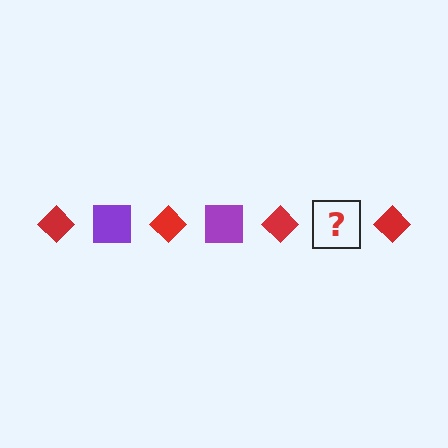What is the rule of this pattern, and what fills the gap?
The rule is that the pattern alternates between red diamond and purple square. The gap should be filled with a purple square.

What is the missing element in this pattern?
The missing element is a purple square.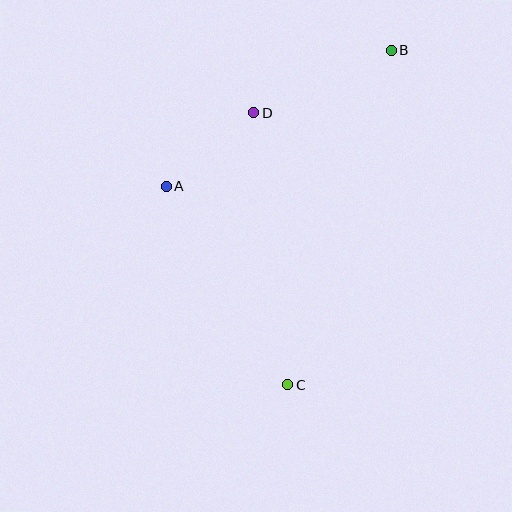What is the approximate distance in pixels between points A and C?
The distance between A and C is approximately 233 pixels.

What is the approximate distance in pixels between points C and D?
The distance between C and D is approximately 274 pixels.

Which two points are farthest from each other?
Points B and C are farthest from each other.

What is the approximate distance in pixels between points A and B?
The distance between A and B is approximately 263 pixels.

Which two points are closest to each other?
Points A and D are closest to each other.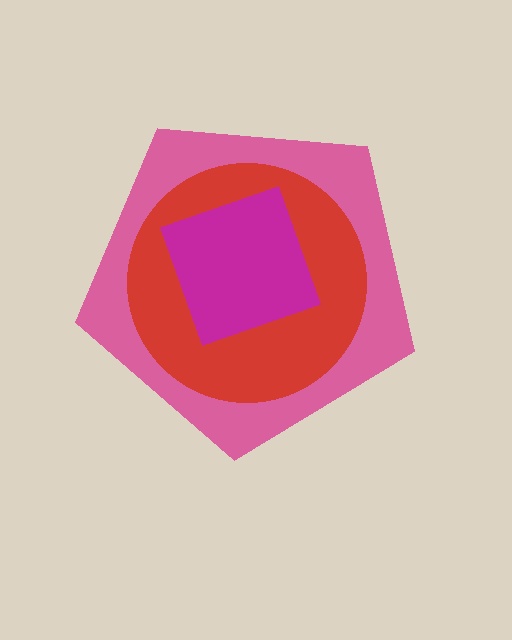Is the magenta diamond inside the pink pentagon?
Yes.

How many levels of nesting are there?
3.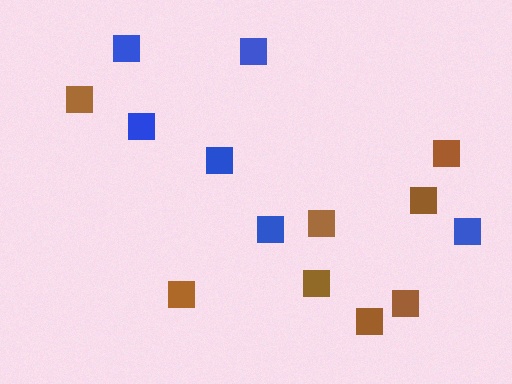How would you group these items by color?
There are 2 groups: one group of brown squares (8) and one group of blue squares (6).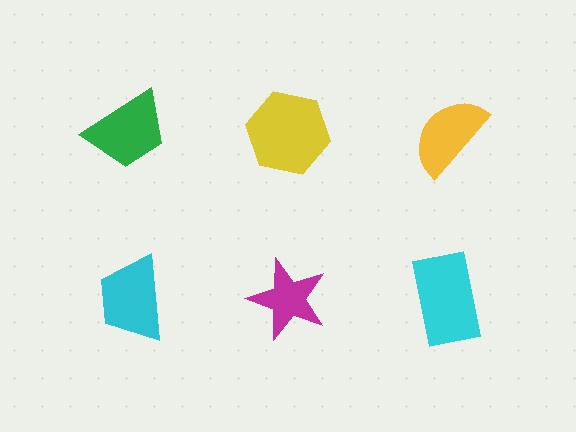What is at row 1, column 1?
A green trapezoid.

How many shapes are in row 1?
3 shapes.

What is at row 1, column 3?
A yellow semicircle.